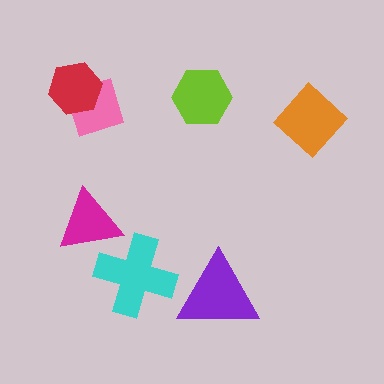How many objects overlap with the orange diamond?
0 objects overlap with the orange diamond.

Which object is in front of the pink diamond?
The red hexagon is in front of the pink diamond.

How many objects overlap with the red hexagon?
1 object overlaps with the red hexagon.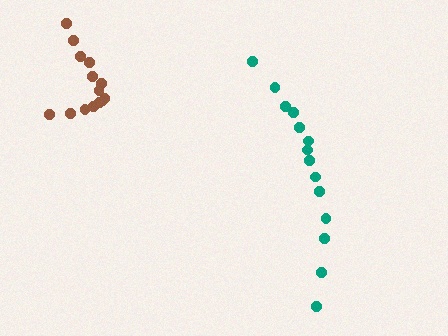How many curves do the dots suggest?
There are 2 distinct paths.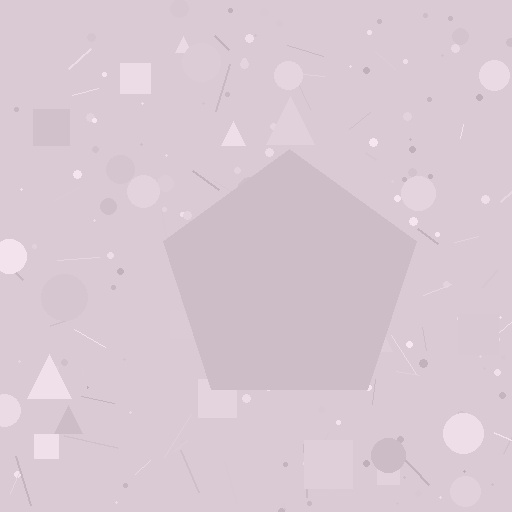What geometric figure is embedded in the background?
A pentagon is embedded in the background.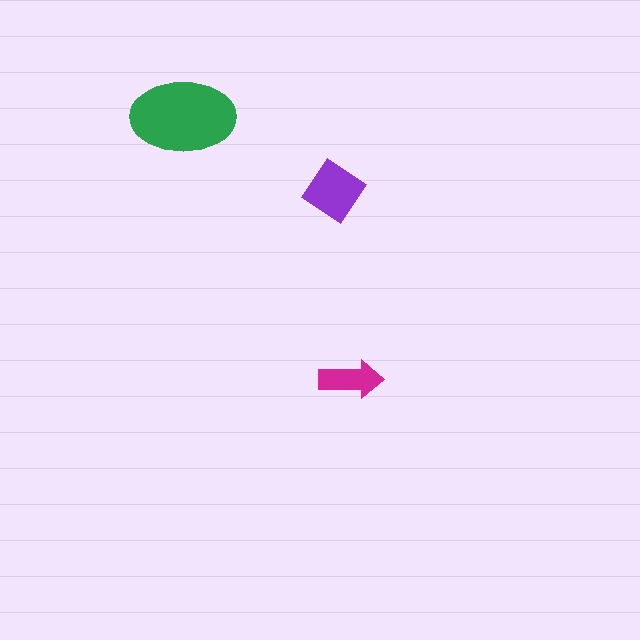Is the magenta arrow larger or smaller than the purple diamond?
Smaller.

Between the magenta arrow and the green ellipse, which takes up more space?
The green ellipse.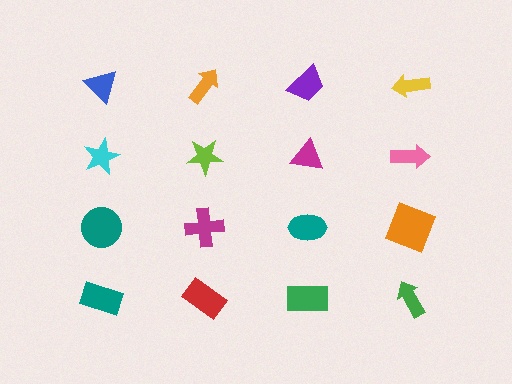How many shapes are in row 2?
4 shapes.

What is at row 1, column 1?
A blue triangle.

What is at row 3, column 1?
A teal circle.